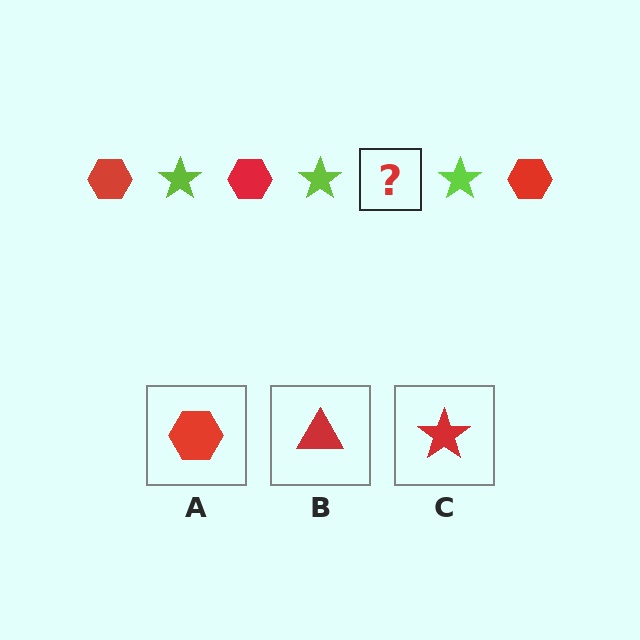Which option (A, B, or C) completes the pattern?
A.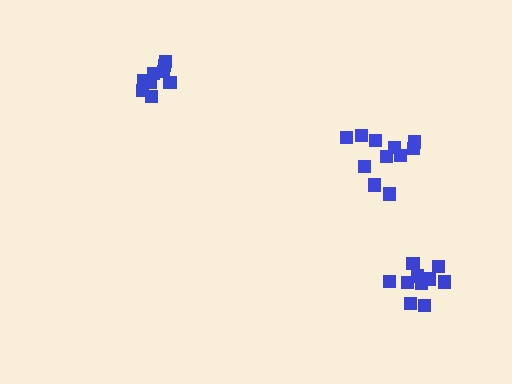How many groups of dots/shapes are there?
There are 3 groups.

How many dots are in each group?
Group 1: 11 dots, Group 2: 9 dots, Group 3: 11 dots (31 total).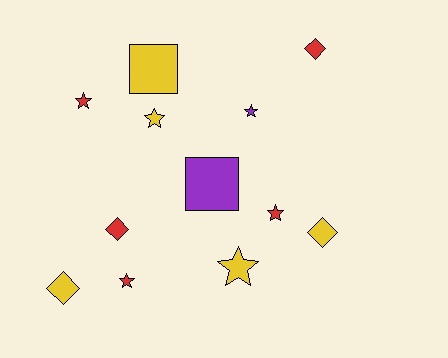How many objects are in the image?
There are 12 objects.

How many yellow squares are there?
There is 1 yellow square.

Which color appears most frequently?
Red, with 5 objects.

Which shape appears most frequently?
Star, with 6 objects.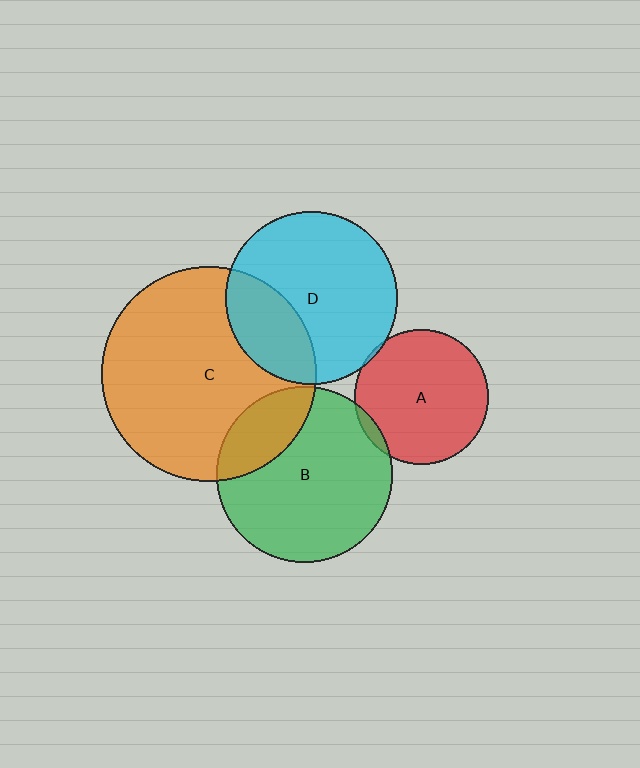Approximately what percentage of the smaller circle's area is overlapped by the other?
Approximately 20%.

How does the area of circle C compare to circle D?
Approximately 1.5 times.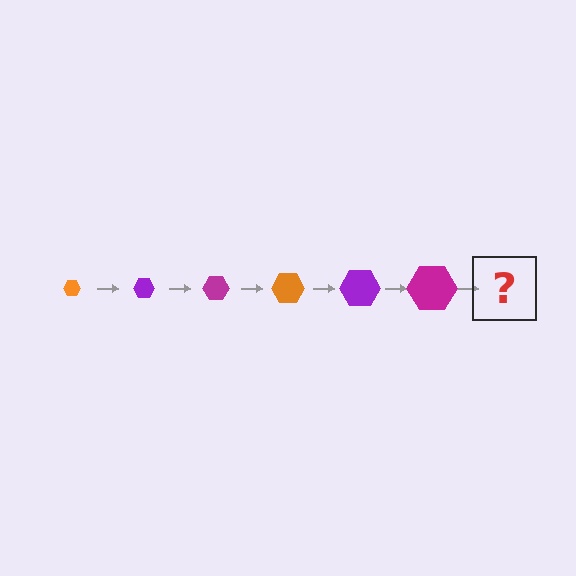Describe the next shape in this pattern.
It should be an orange hexagon, larger than the previous one.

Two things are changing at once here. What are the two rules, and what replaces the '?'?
The two rules are that the hexagon grows larger each step and the color cycles through orange, purple, and magenta. The '?' should be an orange hexagon, larger than the previous one.